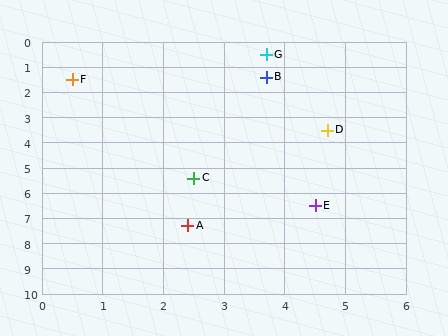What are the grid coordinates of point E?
Point E is at approximately (4.5, 6.5).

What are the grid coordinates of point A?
Point A is at approximately (2.4, 7.3).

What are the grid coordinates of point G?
Point G is at approximately (3.7, 0.5).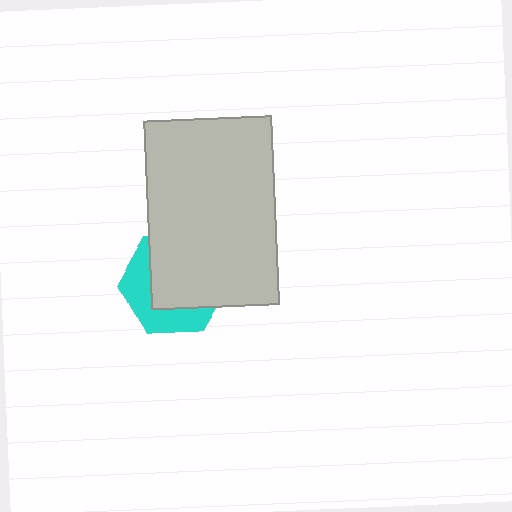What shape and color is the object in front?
The object in front is a light gray rectangle.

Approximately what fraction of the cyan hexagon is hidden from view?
Roughly 60% of the cyan hexagon is hidden behind the light gray rectangle.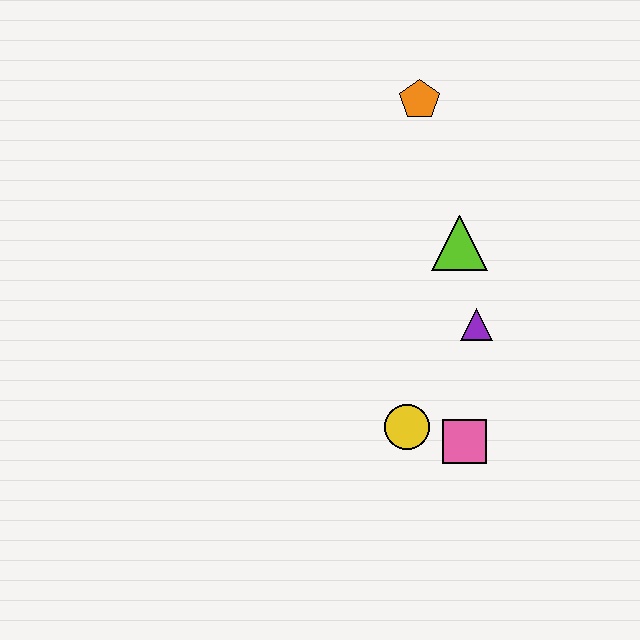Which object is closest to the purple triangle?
The lime triangle is closest to the purple triangle.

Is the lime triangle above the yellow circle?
Yes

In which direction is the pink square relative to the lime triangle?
The pink square is below the lime triangle.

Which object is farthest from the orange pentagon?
The pink square is farthest from the orange pentagon.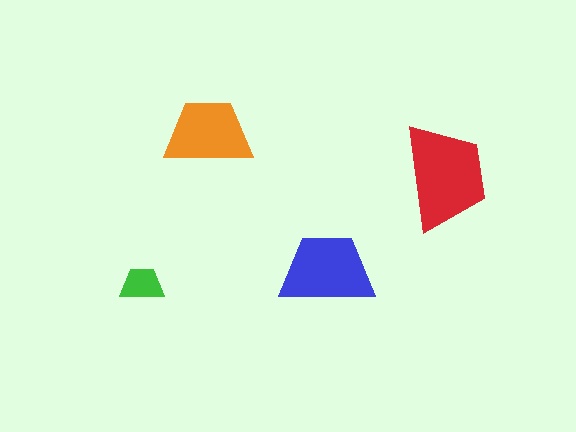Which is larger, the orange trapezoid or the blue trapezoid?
The blue one.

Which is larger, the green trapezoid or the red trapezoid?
The red one.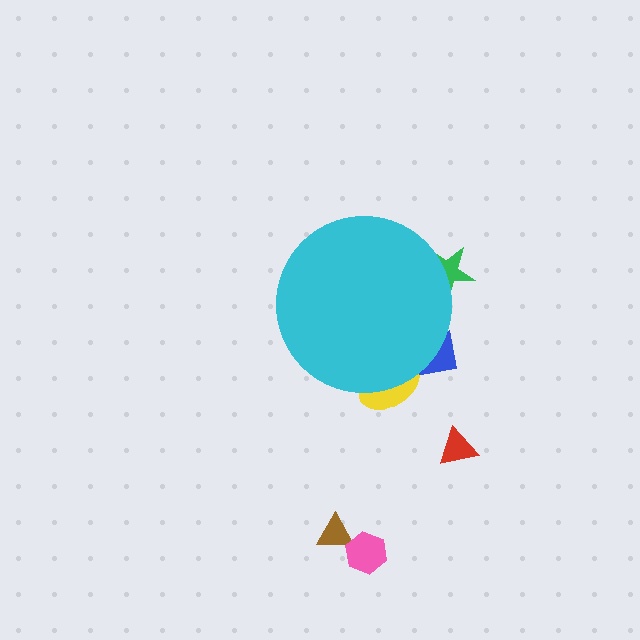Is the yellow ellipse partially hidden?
Yes, the yellow ellipse is partially hidden behind the cyan circle.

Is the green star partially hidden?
Yes, the green star is partially hidden behind the cyan circle.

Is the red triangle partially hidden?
No, the red triangle is fully visible.